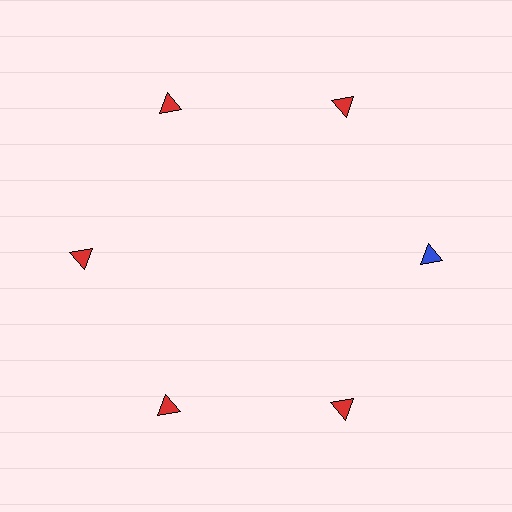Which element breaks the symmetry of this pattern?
The blue triangle at roughly the 3 o'clock position breaks the symmetry. All other shapes are red triangles.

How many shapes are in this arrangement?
There are 6 shapes arranged in a ring pattern.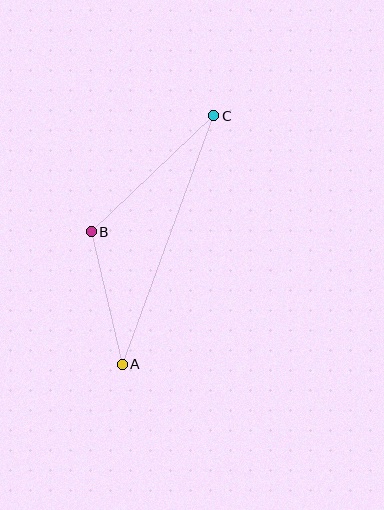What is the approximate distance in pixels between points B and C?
The distance between B and C is approximately 169 pixels.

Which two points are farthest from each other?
Points A and C are farthest from each other.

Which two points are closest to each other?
Points A and B are closest to each other.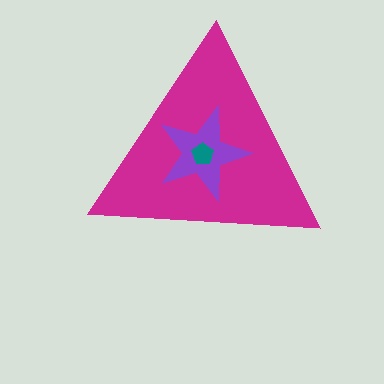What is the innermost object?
The teal pentagon.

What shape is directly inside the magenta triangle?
The purple star.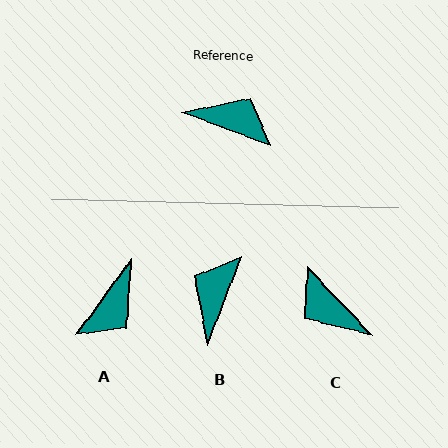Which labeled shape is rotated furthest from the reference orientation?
C, about 154 degrees away.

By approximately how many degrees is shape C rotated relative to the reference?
Approximately 154 degrees counter-clockwise.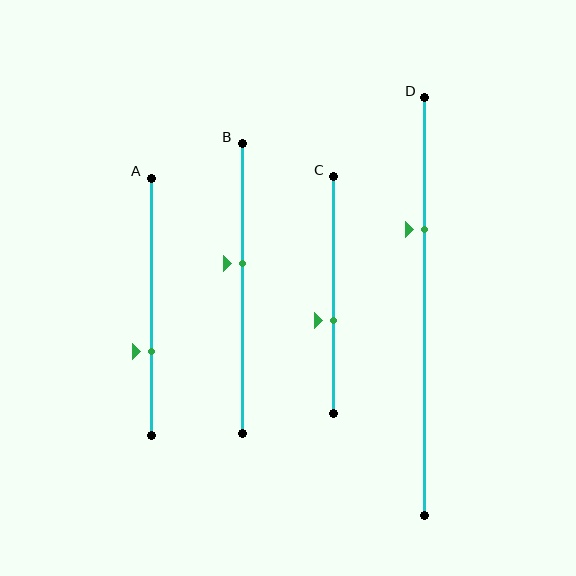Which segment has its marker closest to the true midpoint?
Segment B has its marker closest to the true midpoint.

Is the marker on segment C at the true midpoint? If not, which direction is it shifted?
No, the marker on segment C is shifted downward by about 11% of the segment length.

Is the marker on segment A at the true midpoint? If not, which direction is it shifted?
No, the marker on segment A is shifted downward by about 17% of the segment length.